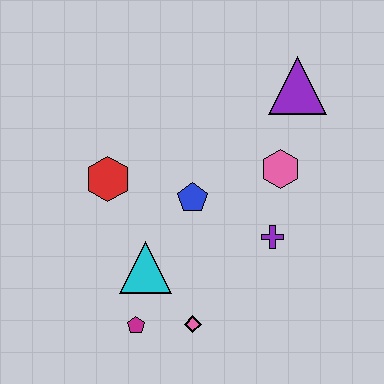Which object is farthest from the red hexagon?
The purple triangle is farthest from the red hexagon.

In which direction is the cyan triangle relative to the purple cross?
The cyan triangle is to the left of the purple cross.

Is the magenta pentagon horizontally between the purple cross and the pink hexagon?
No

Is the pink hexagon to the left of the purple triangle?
Yes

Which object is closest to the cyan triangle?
The magenta pentagon is closest to the cyan triangle.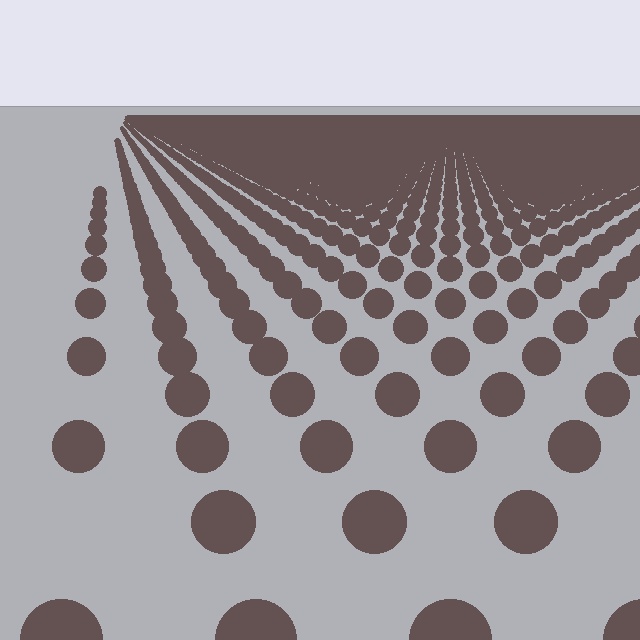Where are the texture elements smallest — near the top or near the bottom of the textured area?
Near the top.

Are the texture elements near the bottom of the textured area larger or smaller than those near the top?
Larger. Near the bottom, elements are closer to the viewer and appear at a bigger on-screen size.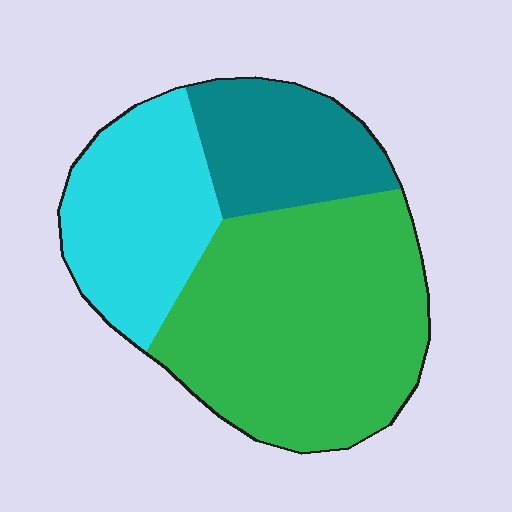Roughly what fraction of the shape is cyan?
Cyan takes up about one quarter (1/4) of the shape.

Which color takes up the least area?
Teal, at roughly 20%.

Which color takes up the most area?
Green, at roughly 55%.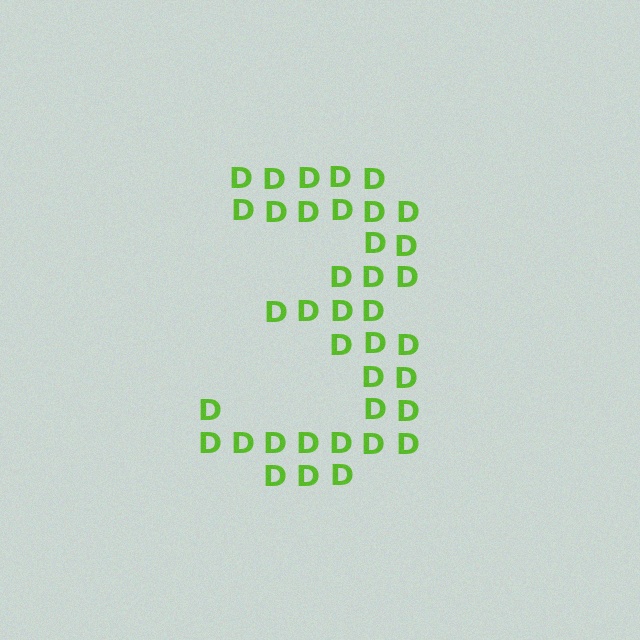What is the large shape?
The large shape is the digit 3.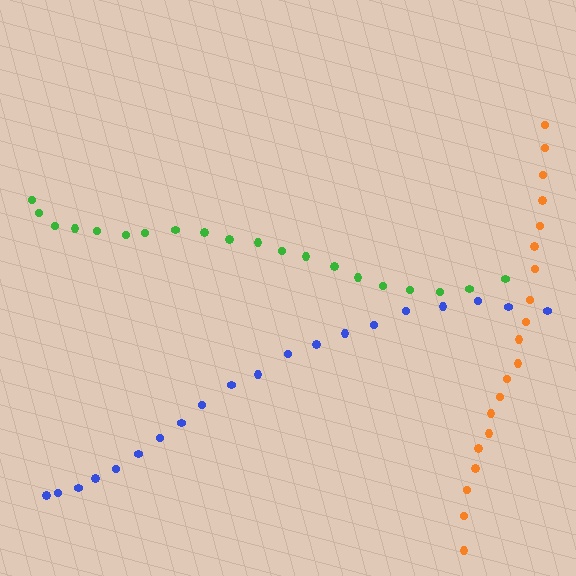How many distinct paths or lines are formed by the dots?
There are 3 distinct paths.